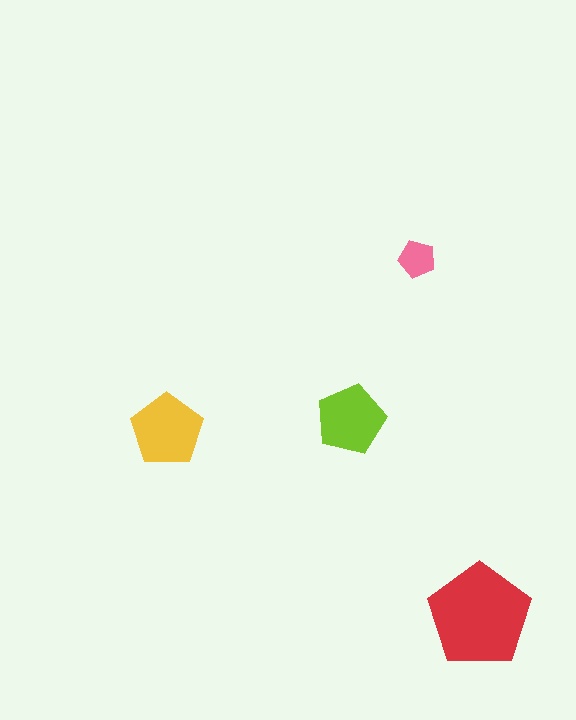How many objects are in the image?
There are 4 objects in the image.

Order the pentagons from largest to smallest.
the red one, the yellow one, the lime one, the pink one.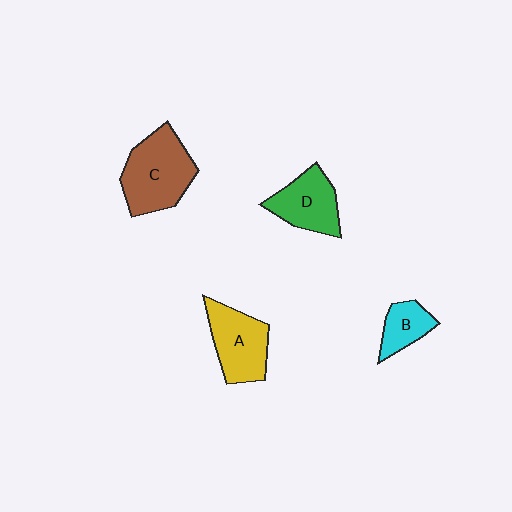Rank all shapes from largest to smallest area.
From largest to smallest: C (brown), A (yellow), D (green), B (cyan).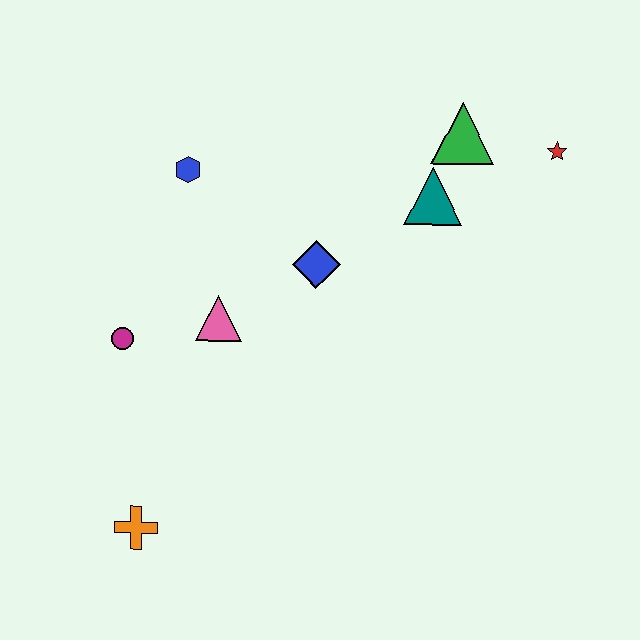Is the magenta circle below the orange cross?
No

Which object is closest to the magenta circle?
The pink triangle is closest to the magenta circle.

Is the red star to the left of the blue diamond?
No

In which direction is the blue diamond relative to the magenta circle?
The blue diamond is to the right of the magenta circle.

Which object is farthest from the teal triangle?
The orange cross is farthest from the teal triangle.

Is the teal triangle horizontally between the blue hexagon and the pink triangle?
No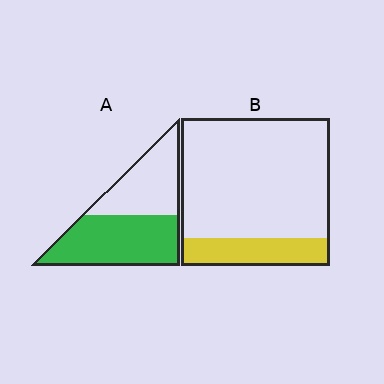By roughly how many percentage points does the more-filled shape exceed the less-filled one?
By roughly 40 percentage points (A over B).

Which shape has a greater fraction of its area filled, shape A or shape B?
Shape A.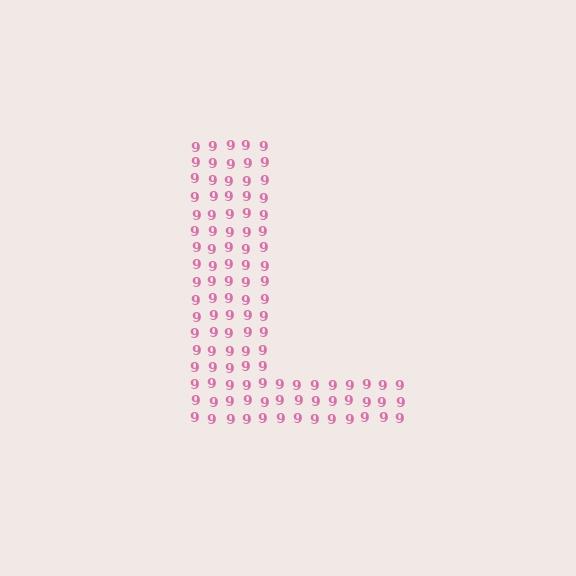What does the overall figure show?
The overall figure shows the letter L.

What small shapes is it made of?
It is made of small digit 9's.